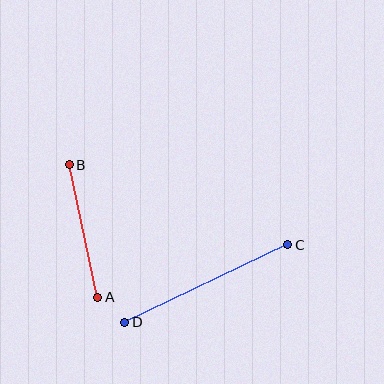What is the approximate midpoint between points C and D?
The midpoint is at approximately (206, 284) pixels.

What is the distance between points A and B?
The distance is approximately 135 pixels.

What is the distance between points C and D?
The distance is approximately 181 pixels.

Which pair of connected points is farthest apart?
Points C and D are farthest apart.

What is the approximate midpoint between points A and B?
The midpoint is at approximately (83, 231) pixels.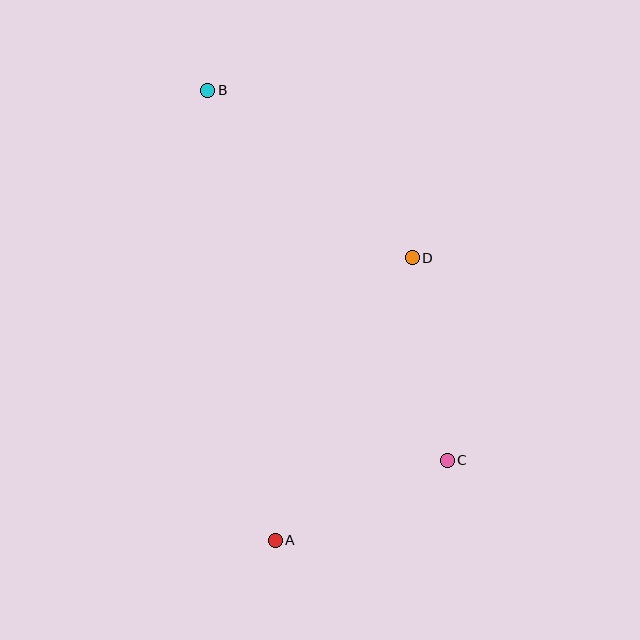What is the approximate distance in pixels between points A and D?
The distance between A and D is approximately 314 pixels.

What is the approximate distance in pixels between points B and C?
The distance between B and C is approximately 441 pixels.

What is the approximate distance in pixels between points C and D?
The distance between C and D is approximately 205 pixels.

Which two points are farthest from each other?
Points A and B are farthest from each other.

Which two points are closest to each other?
Points A and C are closest to each other.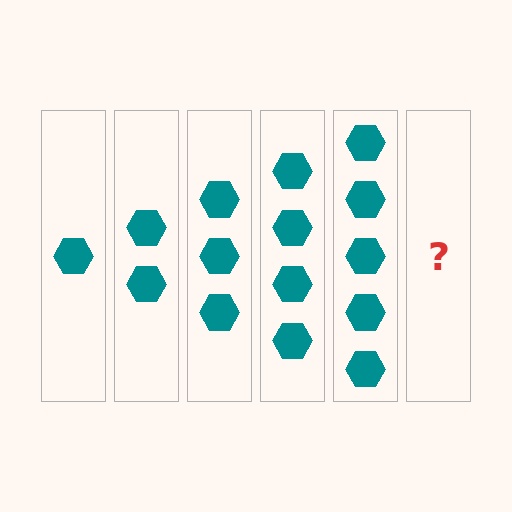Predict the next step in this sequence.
The next step is 6 hexagons.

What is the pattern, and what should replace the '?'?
The pattern is that each step adds one more hexagon. The '?' should be 6 hexagons.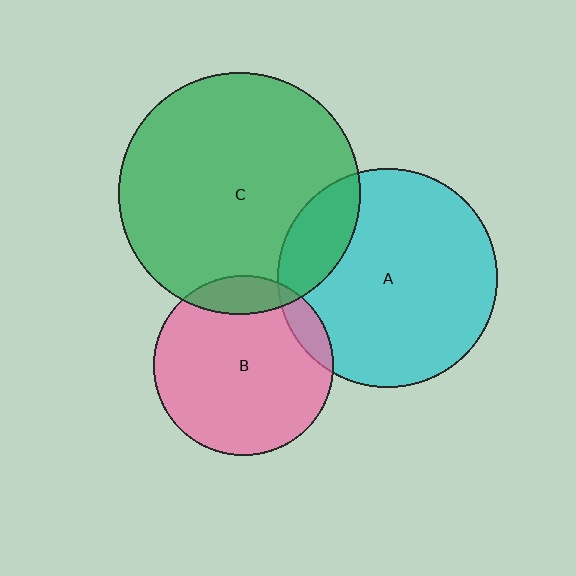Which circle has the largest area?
Circle C (green).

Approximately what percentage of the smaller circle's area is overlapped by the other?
Approximately 10%.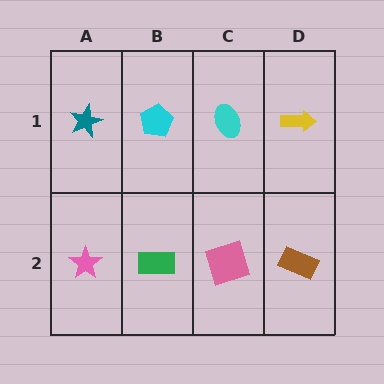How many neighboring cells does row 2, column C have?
3.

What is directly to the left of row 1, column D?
A cyan ellipse.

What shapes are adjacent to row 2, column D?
A yellow arrow (row 1, column D), a pink square (row 2, column C).